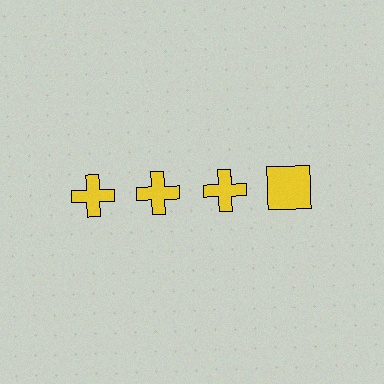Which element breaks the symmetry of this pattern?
The yellow square in the top row, second from right column breaks the symmetry. All other shapes are yellow crosses.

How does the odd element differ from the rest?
It has a different shape: square instead of cross.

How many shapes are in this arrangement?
There are 4 shapes arranged in a grid pattern.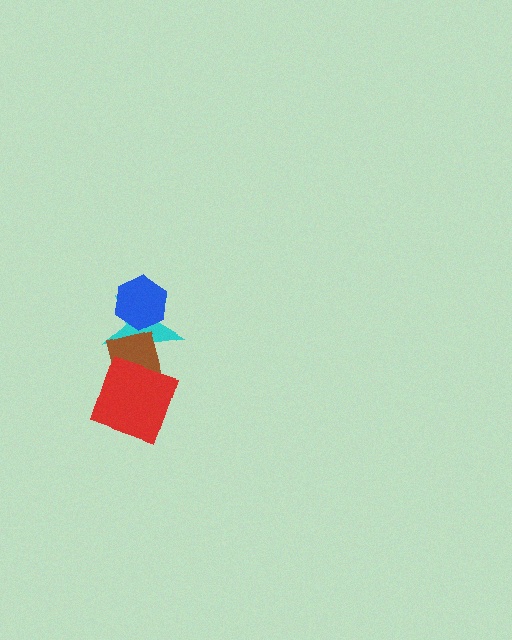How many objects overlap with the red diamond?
2 objects overlap with the red diamond.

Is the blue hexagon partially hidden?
No, no other shape covers it.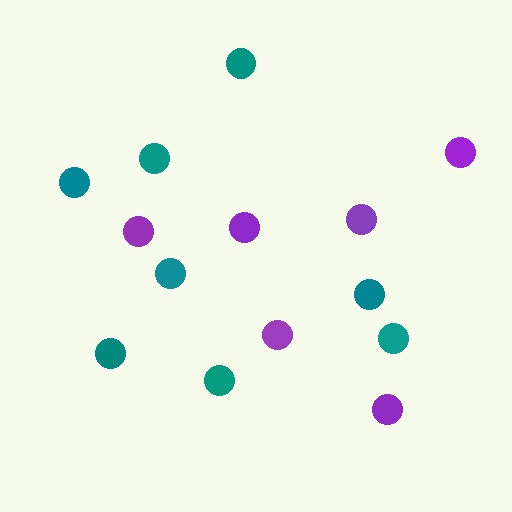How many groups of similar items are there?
There are 2 groups: one group of teal circles (8) and one group of purple circles (6).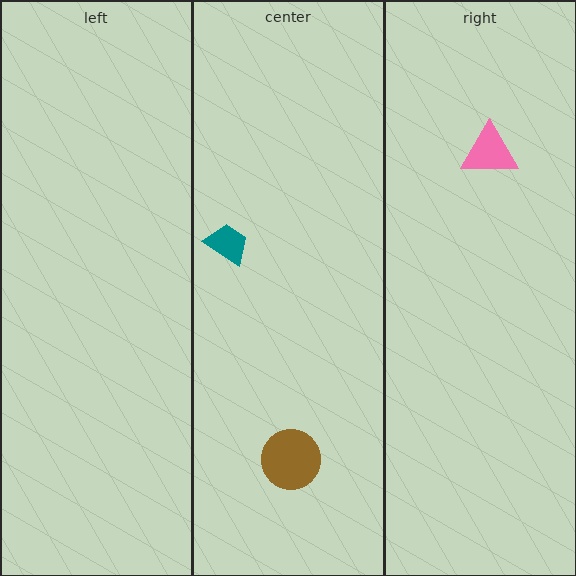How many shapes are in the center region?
2.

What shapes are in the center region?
The brown circle, the teal trapezoid.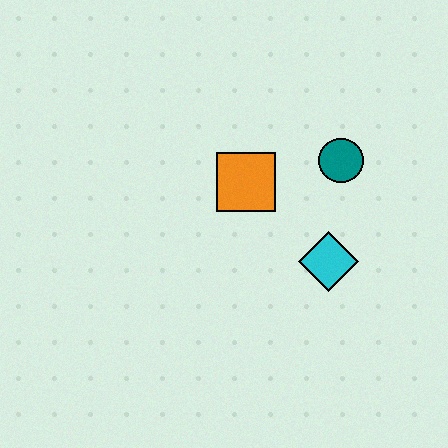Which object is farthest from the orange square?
The cyan diamond is farthest from the orange square.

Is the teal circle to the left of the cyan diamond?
No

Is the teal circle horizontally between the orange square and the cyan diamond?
No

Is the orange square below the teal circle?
Yes